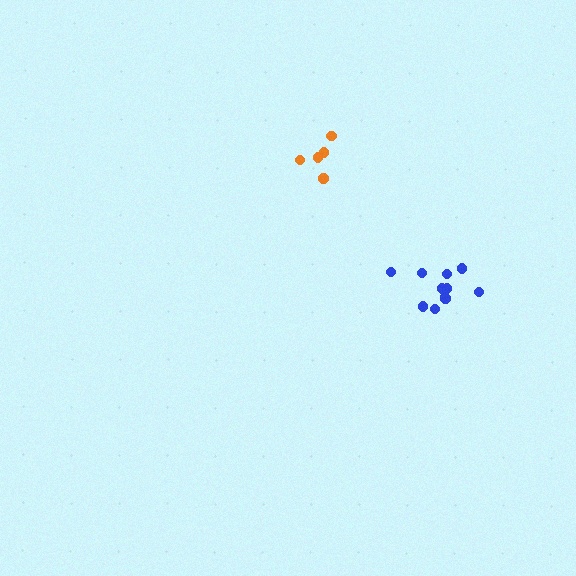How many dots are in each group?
Group 1: 5 dots, Group 2: 11 dots (16 total).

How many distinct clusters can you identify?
There are 2 distinct clusters.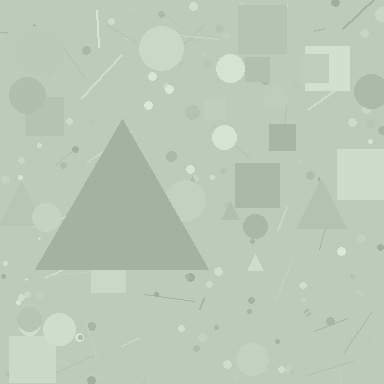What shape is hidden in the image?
A triangle is hidden in the image.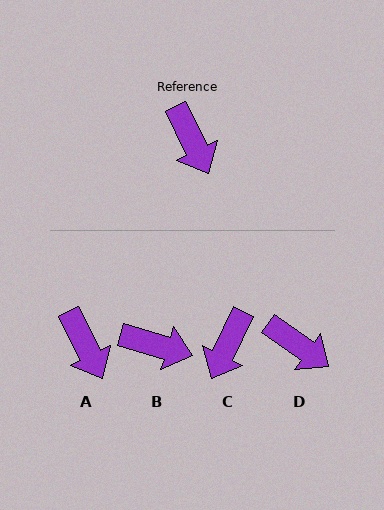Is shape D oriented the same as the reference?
No, it is off by about 28 degrees.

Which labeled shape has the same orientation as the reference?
A.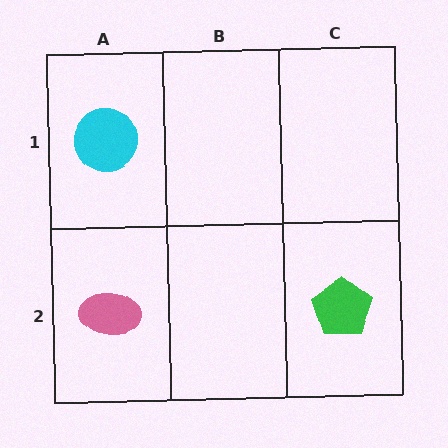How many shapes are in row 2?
2 shapes.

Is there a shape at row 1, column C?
No, that cell is empty.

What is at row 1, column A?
A cyan circle.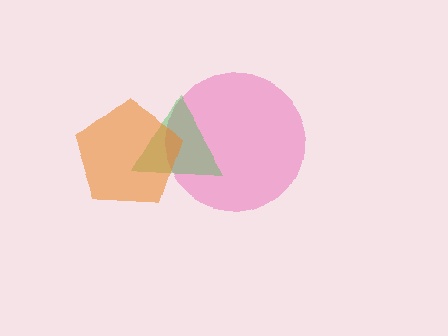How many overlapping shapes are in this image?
There are 3 overlapping shapes in the image.